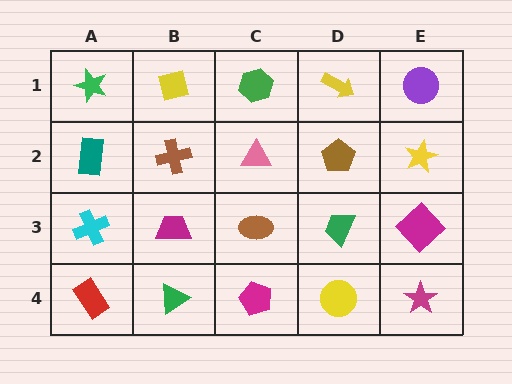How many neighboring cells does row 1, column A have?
2.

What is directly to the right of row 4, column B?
A magenta pentagon.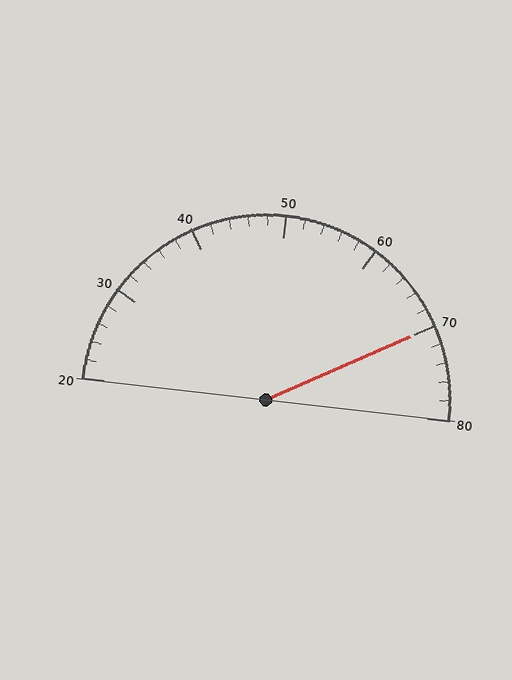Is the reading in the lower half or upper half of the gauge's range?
The reading is in the upper half of the range (20 to 80).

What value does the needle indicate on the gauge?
The needle indicates approximately 70.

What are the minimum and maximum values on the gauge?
The gauge ranges from 20 to 80.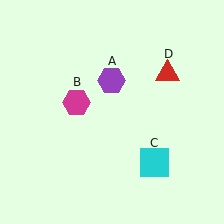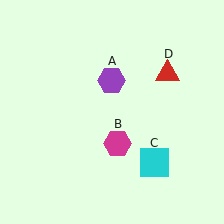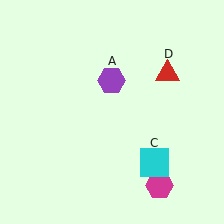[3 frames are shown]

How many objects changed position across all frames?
1 object changed position: magenta hexagon (object B).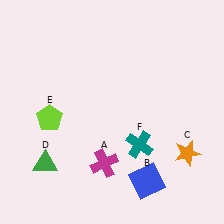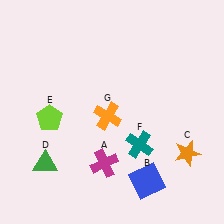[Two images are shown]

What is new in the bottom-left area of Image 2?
An orange cross (G) was added in the bottom-left area of Image 2.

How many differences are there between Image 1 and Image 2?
There is 1 difference between the two images.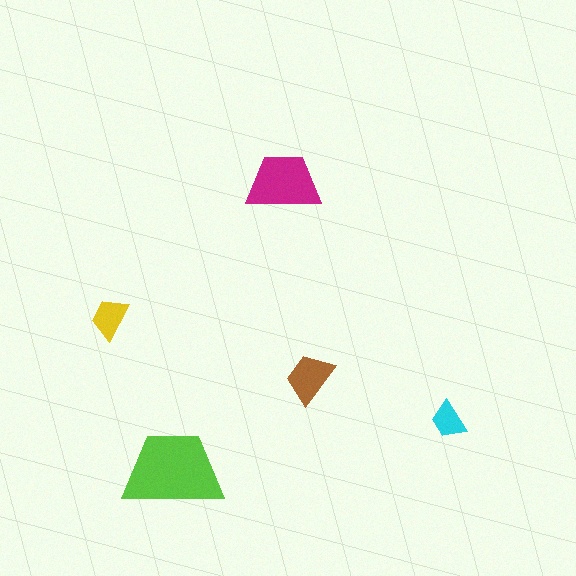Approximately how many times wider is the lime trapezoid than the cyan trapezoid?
About 2.5 times wider.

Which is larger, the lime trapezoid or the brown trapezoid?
The lime one.